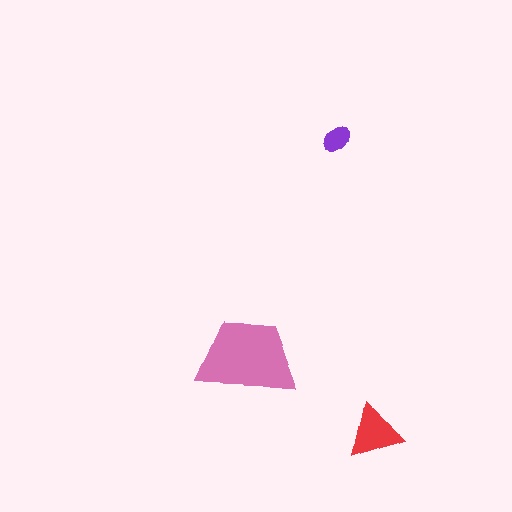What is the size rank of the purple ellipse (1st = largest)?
3rd.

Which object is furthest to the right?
The red triangle is rightmost.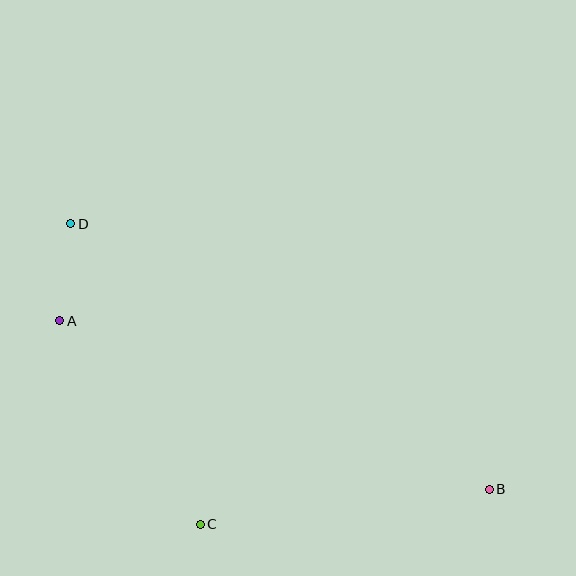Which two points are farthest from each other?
Points B and D are farthest from each other.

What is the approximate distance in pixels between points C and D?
The distance between C and D is approximately 327 pixels.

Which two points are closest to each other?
Points A and D are closest to each other.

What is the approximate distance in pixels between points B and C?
The distance between B and C is approximately 291 pixels.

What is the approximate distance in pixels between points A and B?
The distance between A and B is approximately 461 pixels.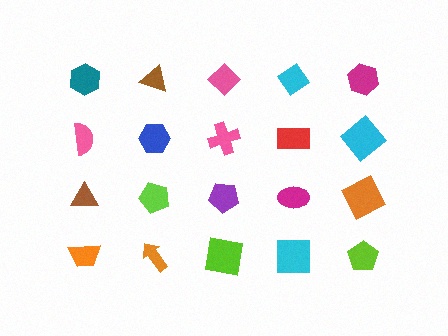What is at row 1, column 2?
A brown triangle.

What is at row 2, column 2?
A blue hexagon.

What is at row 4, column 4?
A cyan square.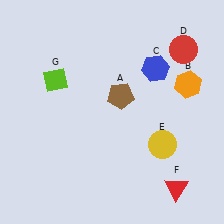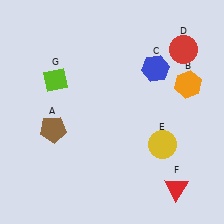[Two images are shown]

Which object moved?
The brown pentagon (A) moved left.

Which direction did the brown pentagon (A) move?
The brown pentagon (A) moved left.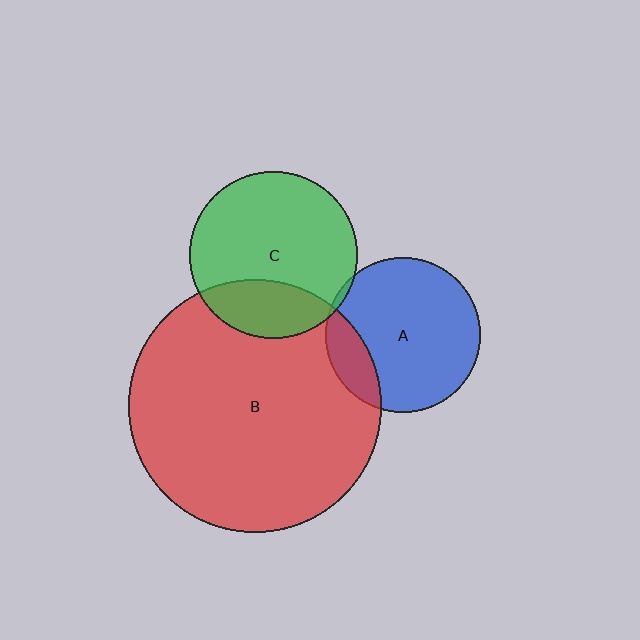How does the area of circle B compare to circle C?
Approximately 2.3 times.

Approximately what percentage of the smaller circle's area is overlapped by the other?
Approximately 5%.